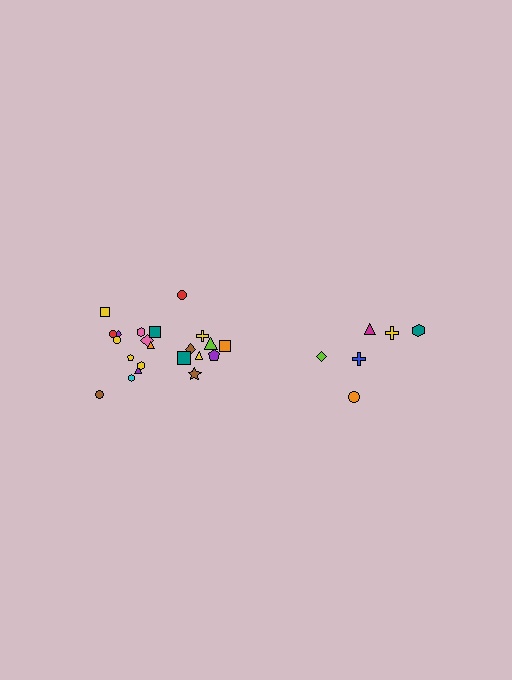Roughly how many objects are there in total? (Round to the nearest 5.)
Roughly 30 objects in total.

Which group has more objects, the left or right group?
The left group.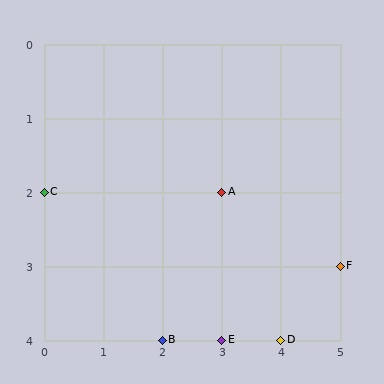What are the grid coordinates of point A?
Point A is at grid coordinates (3, 2).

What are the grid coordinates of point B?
Point B is at grid coordinates (2, 4).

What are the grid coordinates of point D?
Point D is at grid coordinates (4, 4).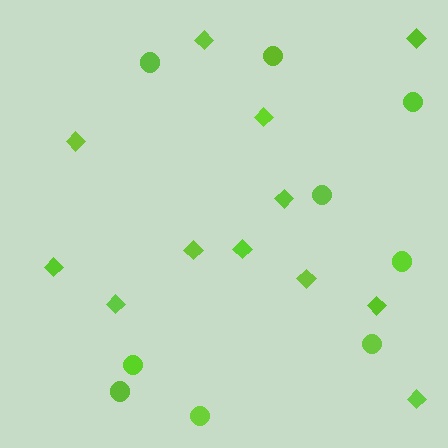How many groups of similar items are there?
There are 2 groups: one group of diamonds (12) and one group of circles (9).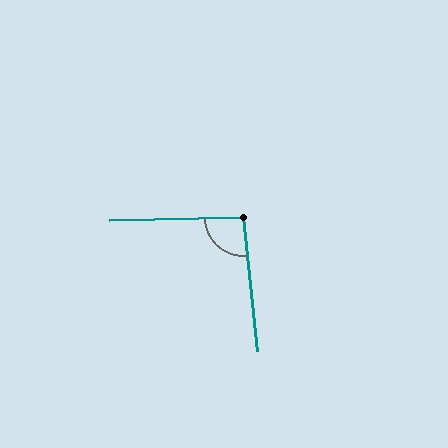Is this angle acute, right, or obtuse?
It is approximately a right angle.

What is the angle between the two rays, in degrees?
Approximately 95 degrees.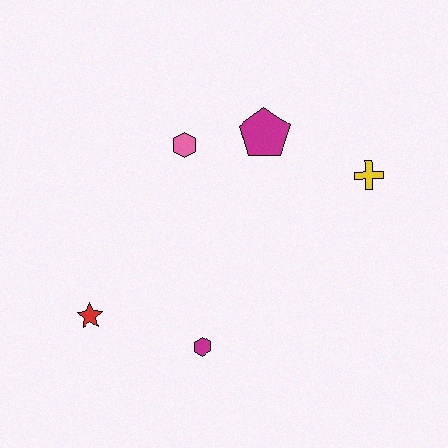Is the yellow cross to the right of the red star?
Yes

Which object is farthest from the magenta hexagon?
The yellow cross is farthest from the magenta hexagon.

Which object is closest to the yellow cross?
The magenta pentagon is closest to the yellow cross.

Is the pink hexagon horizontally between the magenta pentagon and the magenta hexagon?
No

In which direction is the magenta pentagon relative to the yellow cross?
The magenta pentagon is to the left of the yellow cross.